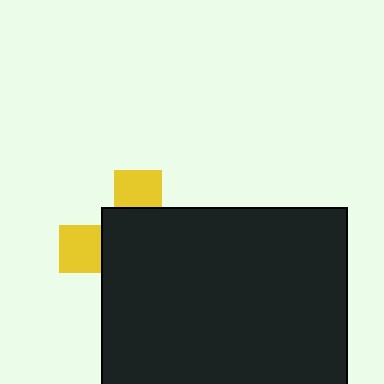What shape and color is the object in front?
The object in front is a black square.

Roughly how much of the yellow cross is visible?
A small part of it is visible (roughly 30%).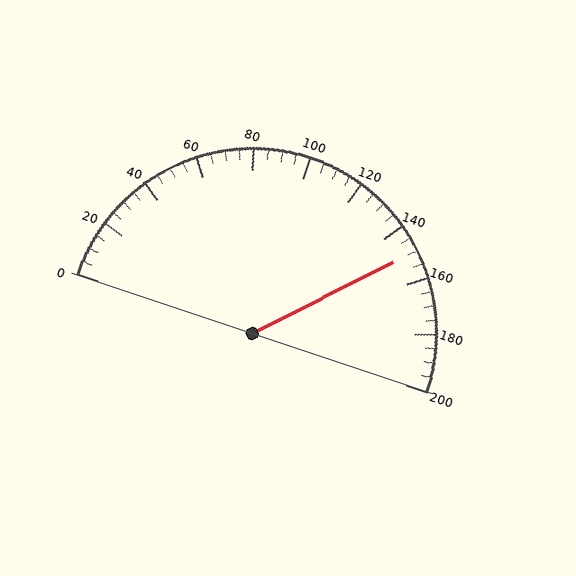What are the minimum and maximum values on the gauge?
The gauge ranges from 0 to 200.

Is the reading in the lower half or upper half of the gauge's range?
The reading is in the upper half of the range (0 to 200).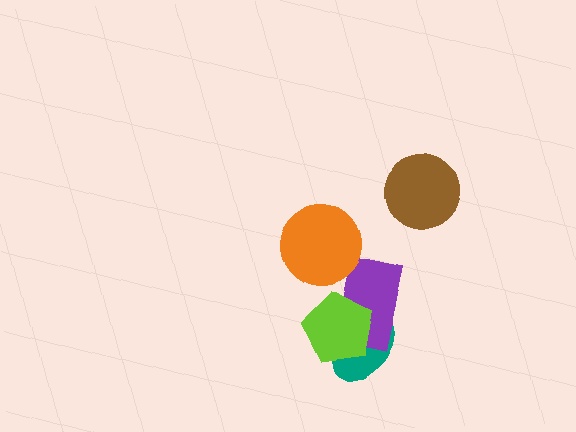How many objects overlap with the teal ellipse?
2 objects overlap with the teal ellipse.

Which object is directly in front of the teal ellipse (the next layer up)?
The purple rectangle is directly in front of the teal ellipse.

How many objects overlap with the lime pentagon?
2 objects overlap with the lime pentagon.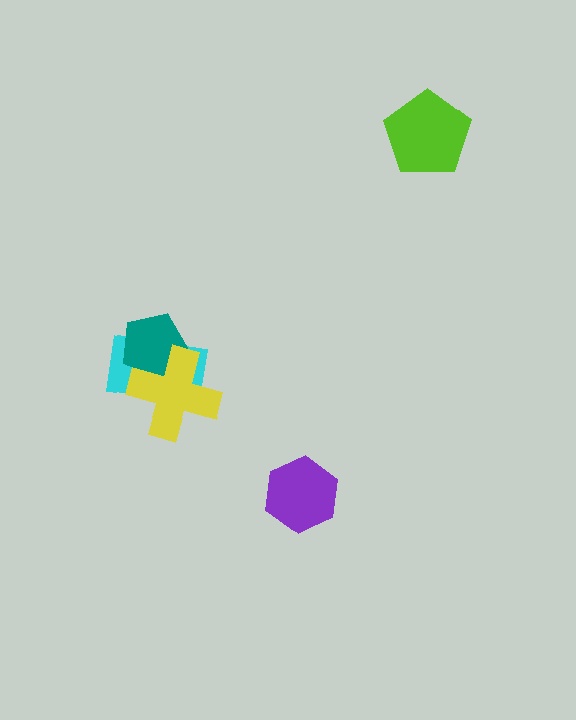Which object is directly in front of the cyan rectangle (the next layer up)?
The teal pentagon is directly in front of the cyan rectangle.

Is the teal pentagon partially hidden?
Yes, it is partially covered by another shape.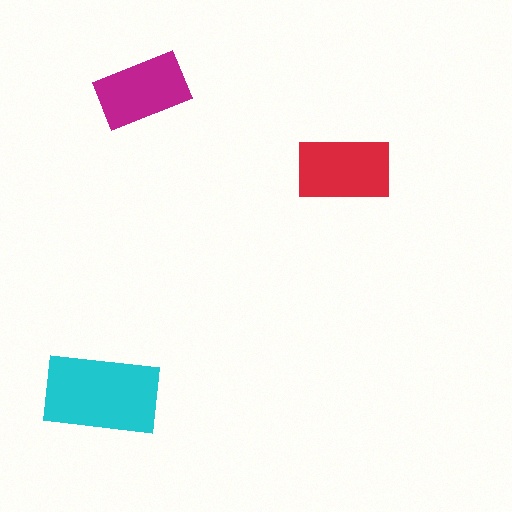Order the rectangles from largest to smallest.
the cyan one, the red one, the magenta one.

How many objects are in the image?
There are 3 objects in the image.